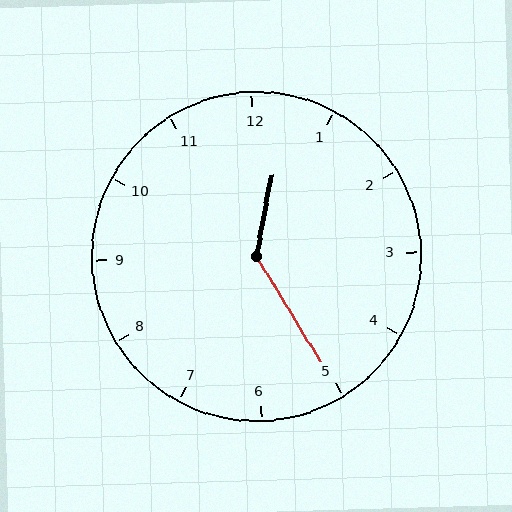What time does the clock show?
12:25.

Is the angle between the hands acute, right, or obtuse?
It is obtuse.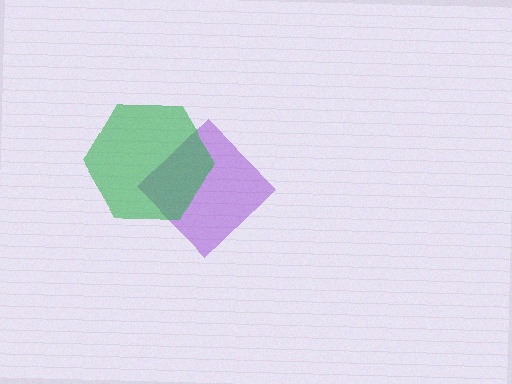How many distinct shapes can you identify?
There are 2 distinct shapes: a purple diamond, a green hexagon.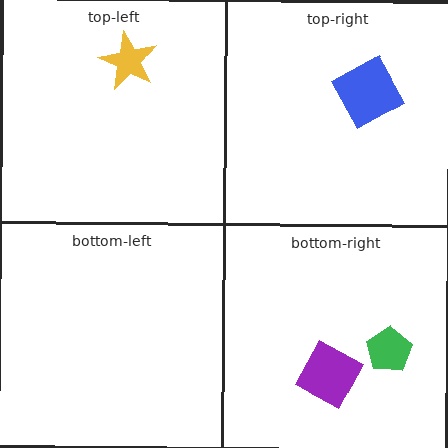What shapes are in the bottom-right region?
The green pentagon, the purple square.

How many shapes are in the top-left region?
1.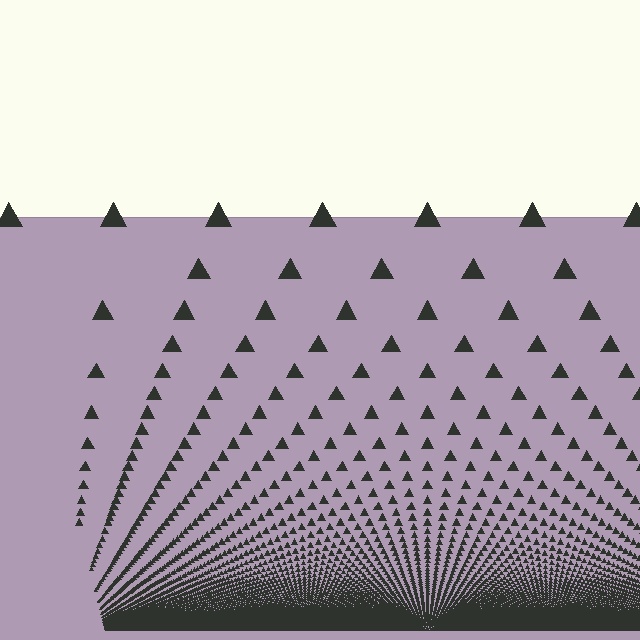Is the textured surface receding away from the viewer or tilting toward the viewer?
The surface appears to tilt toward the viewer. Texture elements get larger and sparser toward the top.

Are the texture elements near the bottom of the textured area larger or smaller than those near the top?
Smaller. The gradient is inverted — elements near the bottom are smaller and denser.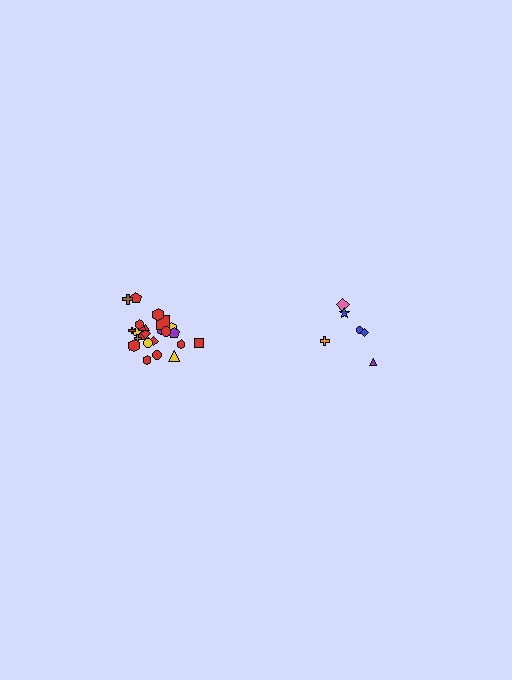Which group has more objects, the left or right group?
The left group.